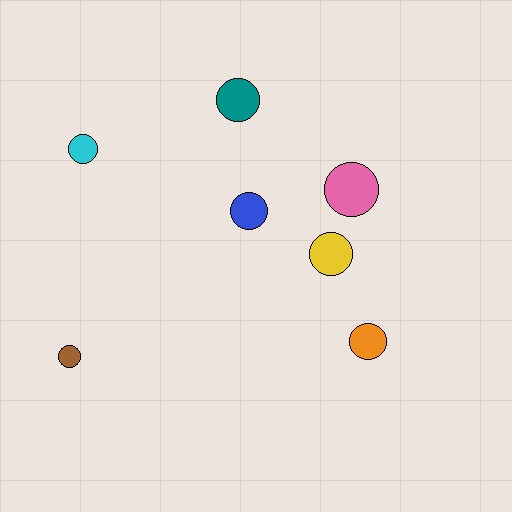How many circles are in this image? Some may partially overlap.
There are 7 circles.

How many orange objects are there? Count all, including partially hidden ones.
There is 1 orange object.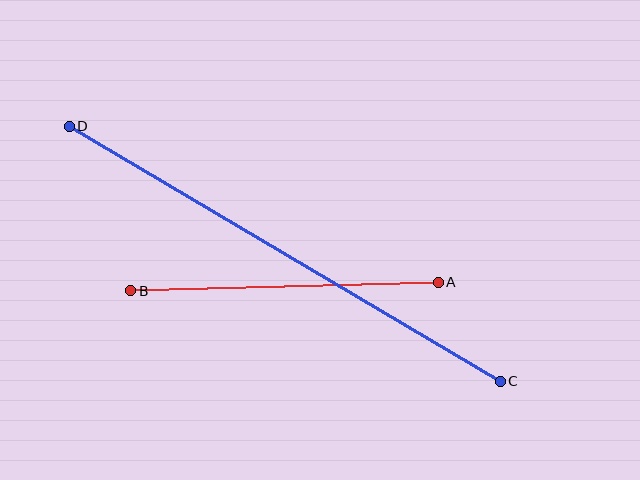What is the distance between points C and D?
The distance is approximately 501 pixels.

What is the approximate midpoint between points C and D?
The midpoint is at approximately (285, 254) pixels.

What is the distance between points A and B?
The distance is approximately 307 pixels.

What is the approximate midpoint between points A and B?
The midpoint is at approximately (285, 286) pixels.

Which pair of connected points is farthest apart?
Points C and D are farthest apart.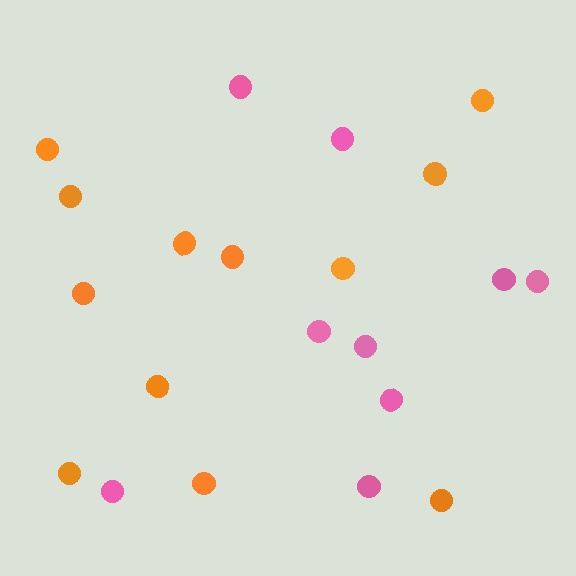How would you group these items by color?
There are 2 groups: one group of orange circles (12) and one group of pink circles (9).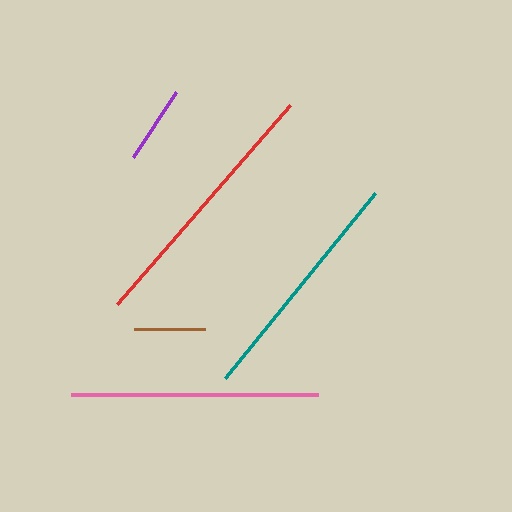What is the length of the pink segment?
The pink segment is approximately 247 pixels long.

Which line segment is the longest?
The red line is the longest at approximately 264 pixels.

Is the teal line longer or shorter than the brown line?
The teal line is longer than the brown line.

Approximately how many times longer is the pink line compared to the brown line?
The pink line is approximately 3.5 times the length of the brown line.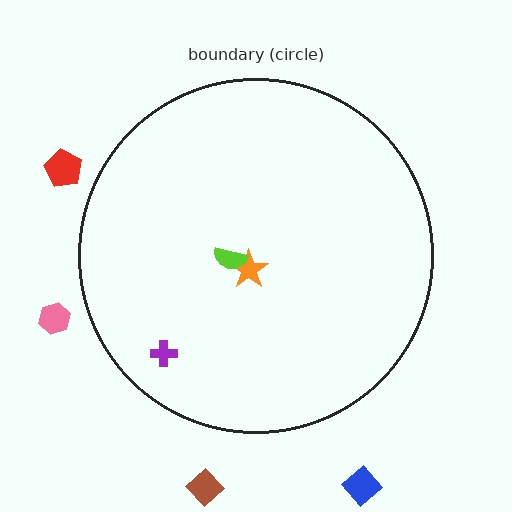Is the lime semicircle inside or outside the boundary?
Inside.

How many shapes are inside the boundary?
3 inside, 4 outside.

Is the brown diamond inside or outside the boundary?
Outside.